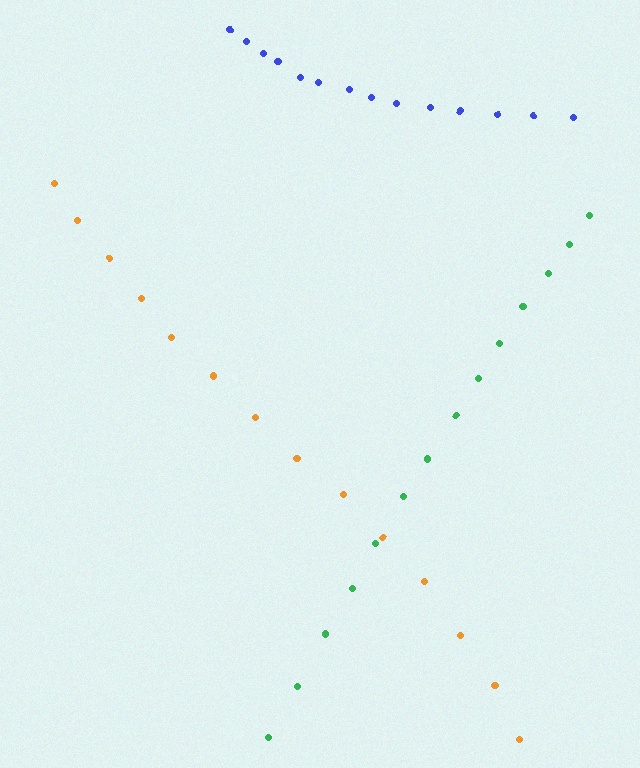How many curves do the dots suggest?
There are 3 distinct paths.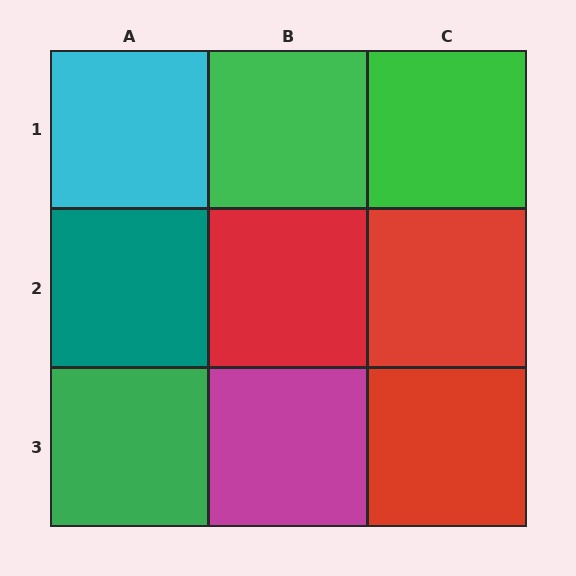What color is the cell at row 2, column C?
Red.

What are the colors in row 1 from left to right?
Cyan, green, green.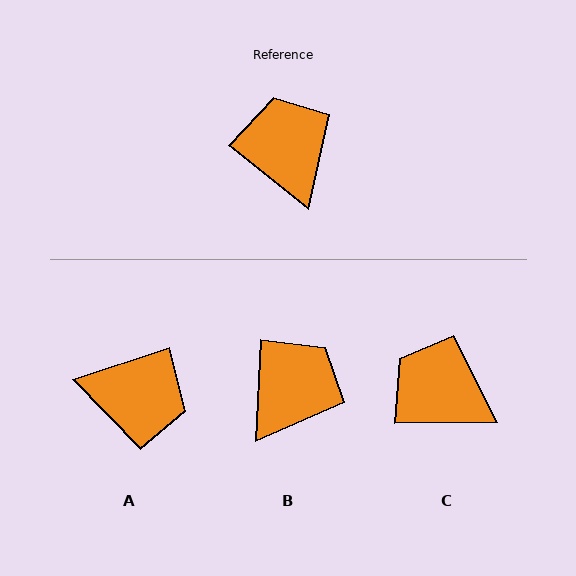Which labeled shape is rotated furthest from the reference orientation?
A, about 123 degrees away.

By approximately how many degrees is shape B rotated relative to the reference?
Approximately 54 degrees clockwise.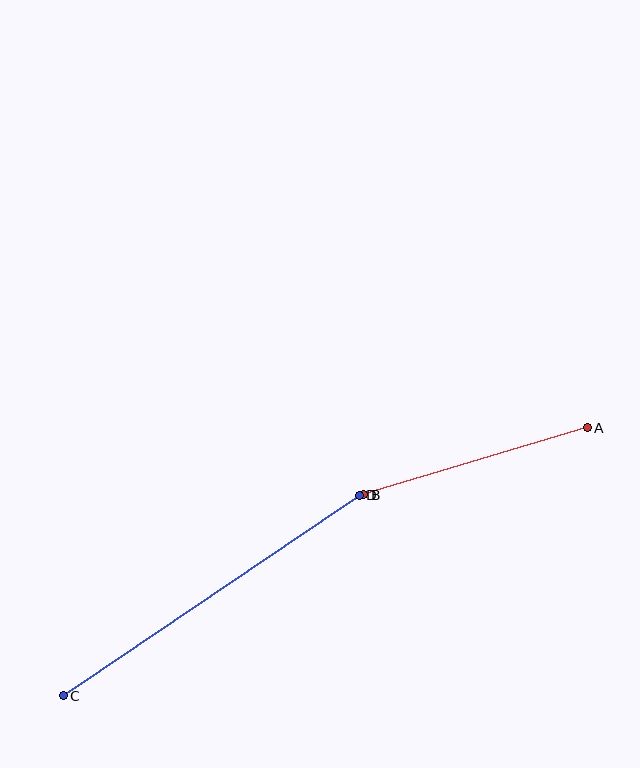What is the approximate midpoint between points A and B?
The midpoint is at approximately (476, 461) pixels.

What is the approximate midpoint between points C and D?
The midpoint is at approximately (211, 595) pixels.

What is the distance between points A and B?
The distance is approximately 233 pixels.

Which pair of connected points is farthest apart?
Points C and D are farthest apart.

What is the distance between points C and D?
The distance is approximately 358 pixels.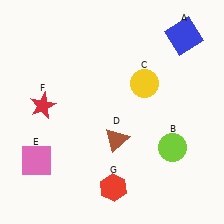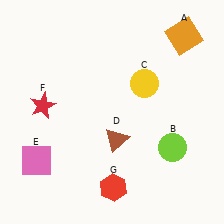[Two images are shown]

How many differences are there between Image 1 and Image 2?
There is 1 difference between the two images.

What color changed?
The square (A) changed from blue in Image 1 to orange in Image 2.